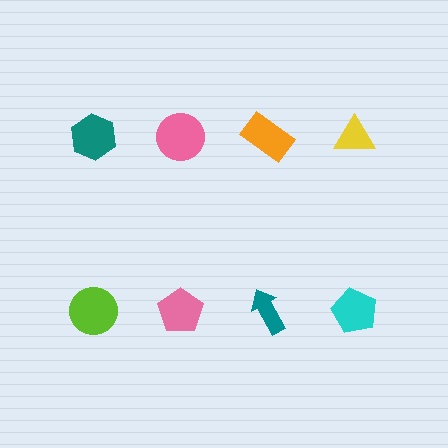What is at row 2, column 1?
A lime circle.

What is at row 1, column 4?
A yellow triangle.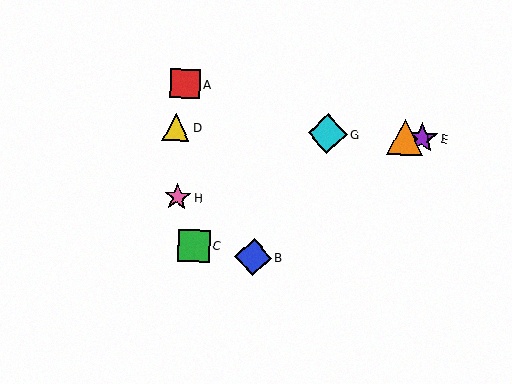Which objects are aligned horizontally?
Objects D, E, F, G are aligned horizontally.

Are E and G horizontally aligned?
Yes, both are at y≈138.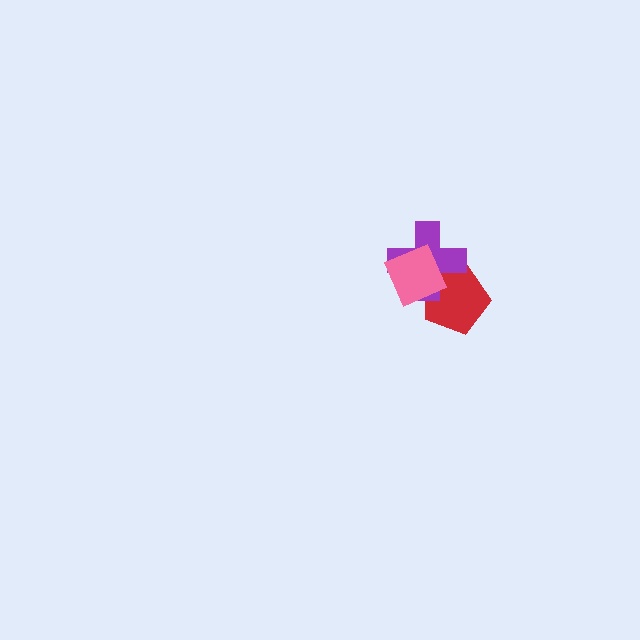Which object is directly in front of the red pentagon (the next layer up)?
The purple cross is directly in front of the red pentagon.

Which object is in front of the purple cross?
The pink diamond is in front of the purple cross.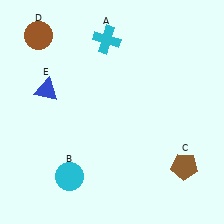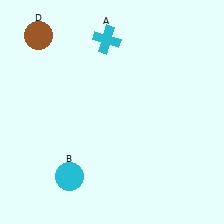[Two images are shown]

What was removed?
The brown pentagon (C), the blue triangle (E) were removed in Image 2.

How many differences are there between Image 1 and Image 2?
There are 2 differences between the two images.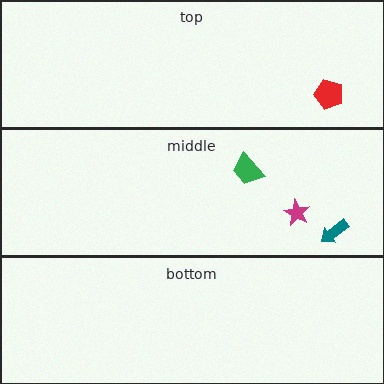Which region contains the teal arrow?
The middle region.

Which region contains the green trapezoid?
The middle region.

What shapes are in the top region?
The red pentagon.